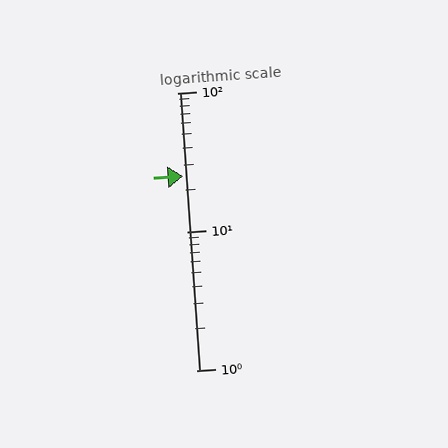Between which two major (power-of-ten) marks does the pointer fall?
The pointer is between 10 and 100.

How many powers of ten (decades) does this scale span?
The scale spans 2 decades, from 1 to 100.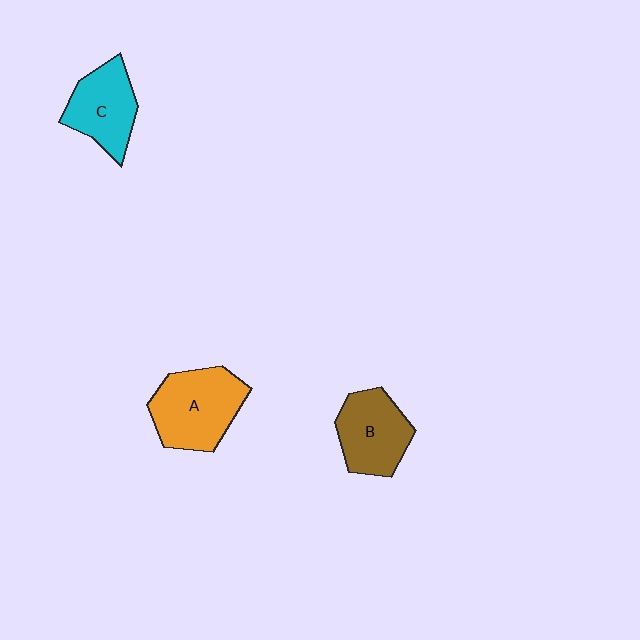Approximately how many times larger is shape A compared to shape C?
Approximately 1.3 times.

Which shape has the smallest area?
Shape C (cyan).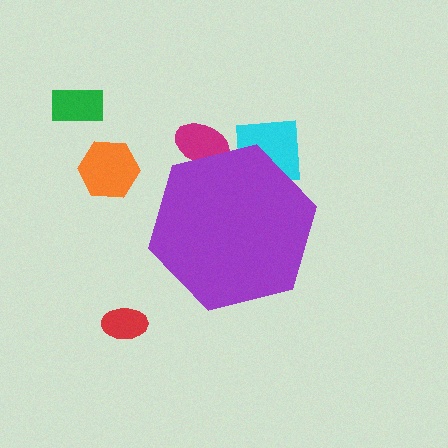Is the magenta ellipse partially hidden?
Yes, the magenta ellipse is partially hidden behind the purple hexagon.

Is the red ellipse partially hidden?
No, the red ellipse is fully visible.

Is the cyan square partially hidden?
Yes, the cyan square is partially hidden behind the purple hexagon.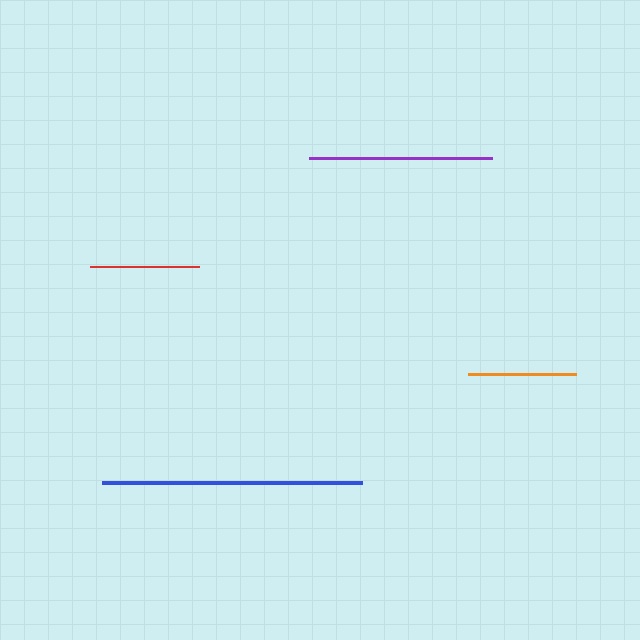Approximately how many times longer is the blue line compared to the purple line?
The blue line is approximately 1.4 times the length of the purple line.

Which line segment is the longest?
The blue line is the longest at approximately 261 pixels.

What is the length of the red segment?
The red segment is approximately 109 pixels long.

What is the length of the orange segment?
The orange segment is approximately 108 pixels long.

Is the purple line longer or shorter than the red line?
The purple line is longer than the red line.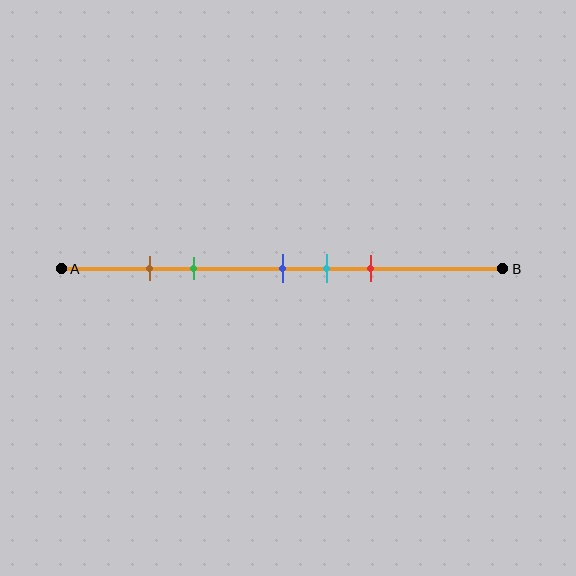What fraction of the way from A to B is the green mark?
The green mark is approximately 30% (0.3) of the way from A to B.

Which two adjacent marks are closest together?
The brown and green marks are the closest adjacent pair.